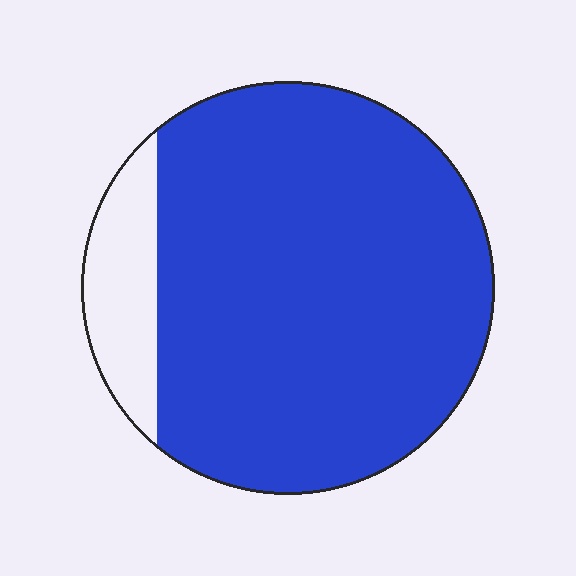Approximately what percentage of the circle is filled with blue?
Approximately 85%.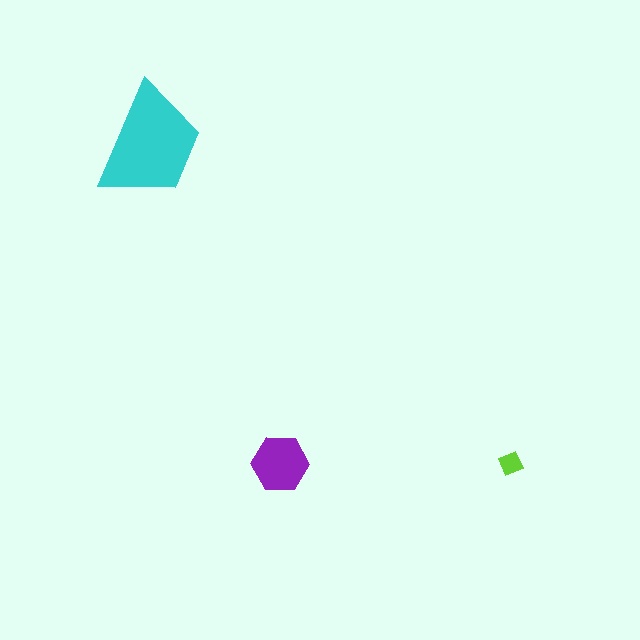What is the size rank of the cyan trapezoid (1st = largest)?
1st.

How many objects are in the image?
There are 3 objects in the image.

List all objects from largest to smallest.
The cyan trapezoid, the purple hexagon, the lime diamond.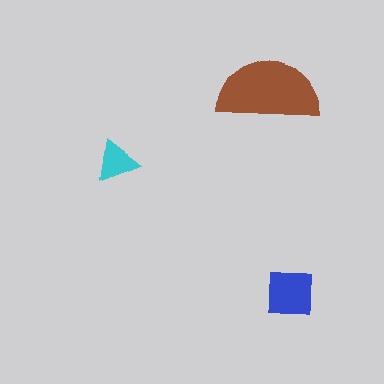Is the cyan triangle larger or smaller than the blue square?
Smaller.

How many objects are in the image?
There are 3 objects in the image.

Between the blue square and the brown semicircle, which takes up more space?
The brown semicircle.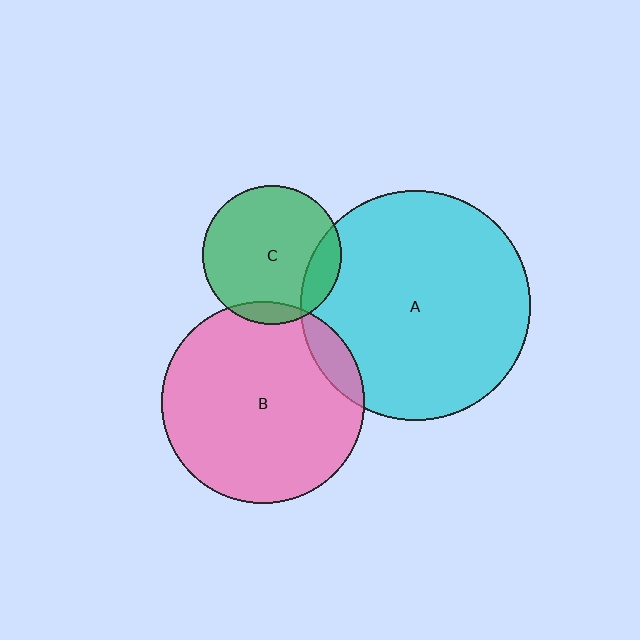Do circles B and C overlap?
Yes.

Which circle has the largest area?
Circle A (cyan).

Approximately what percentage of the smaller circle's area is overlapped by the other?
Approximately 10%.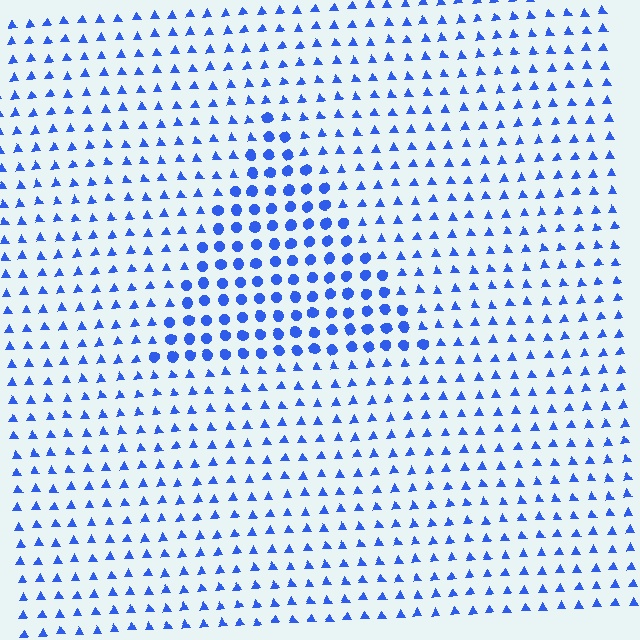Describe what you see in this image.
The image is filled with small blue elements arranged in a uniform grid. A triangle-shaped region contains circles, while the surrounding area contains triangles. The boundary is defined purely by the change in element shape.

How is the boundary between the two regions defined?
The boundary is defined by a change in element shape: circles inside vs. triangles outside. All elements share the same color and spacing.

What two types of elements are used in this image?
The image uses circles inside the triangle region and triangles outside it.